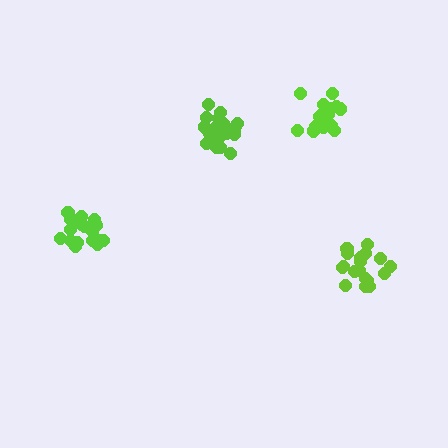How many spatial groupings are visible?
There are 4 spatial groupings.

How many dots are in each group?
Group 1: 21 dots, Group 2: 20 dots, Group 3: 18 dots, Group 4: 17 dots (76 total).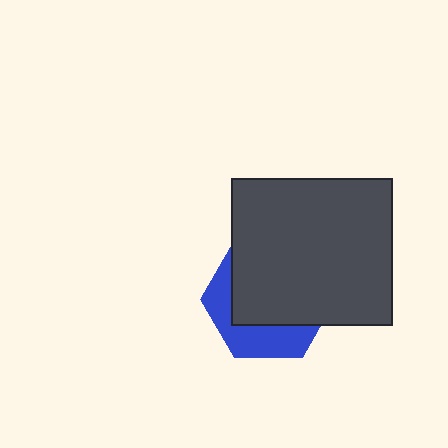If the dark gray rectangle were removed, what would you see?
You would see the complete blue hexagon.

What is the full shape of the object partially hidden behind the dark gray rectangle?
The partially hidden object is a blue hexagon.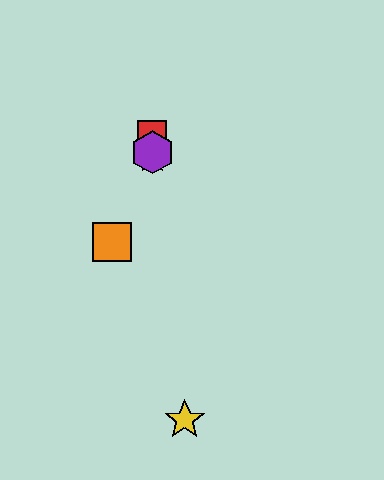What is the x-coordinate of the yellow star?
The yellow star is at x≈185.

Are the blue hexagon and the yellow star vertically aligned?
No, the blue hexagon is at x≈152 and the yellow star is at x≈185.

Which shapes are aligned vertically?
The red square, the blue hexagon, the green star, the purple hexagon are aligned vertically.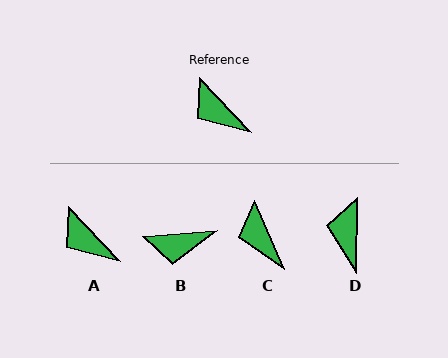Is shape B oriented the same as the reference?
No, it is off by about 51 degrees.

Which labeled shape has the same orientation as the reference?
A.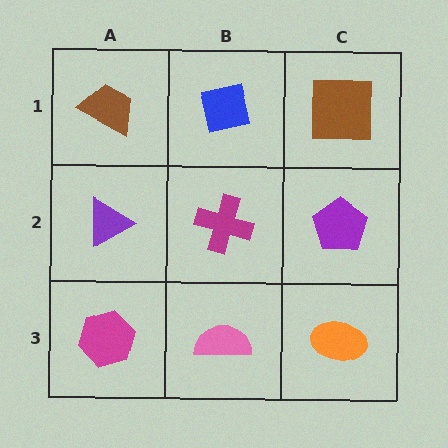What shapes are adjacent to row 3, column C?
A purple pentagon (row 2, column C), a pink semicircle (row 3, column B).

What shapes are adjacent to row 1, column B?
A magenta cross (row 2, column B), a brown trapezoid (row 1, column A), a brown square (row 1, column C).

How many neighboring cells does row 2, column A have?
3.